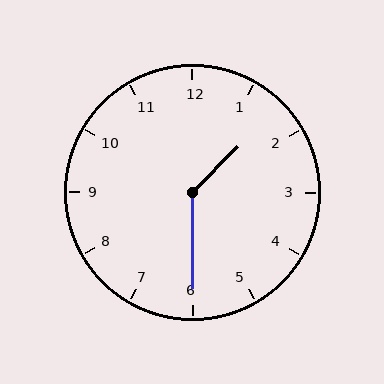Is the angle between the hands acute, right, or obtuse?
It is obtuse.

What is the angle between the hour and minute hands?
Approximately 135 degrees.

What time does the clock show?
1:30.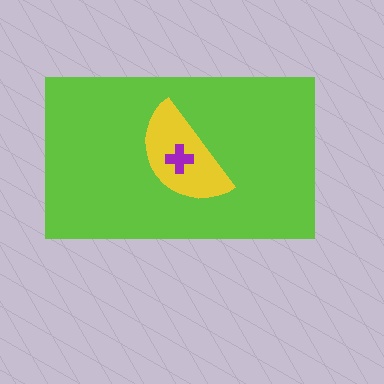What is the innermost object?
The purple cross.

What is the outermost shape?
The lime rectangle.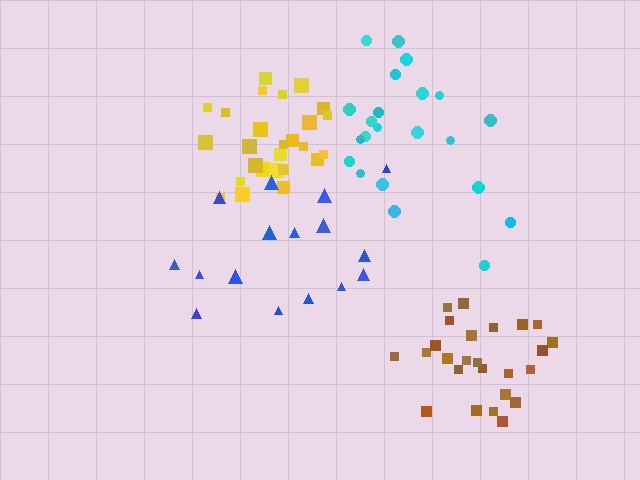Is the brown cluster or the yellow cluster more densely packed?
Yellow.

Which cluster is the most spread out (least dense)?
Blue.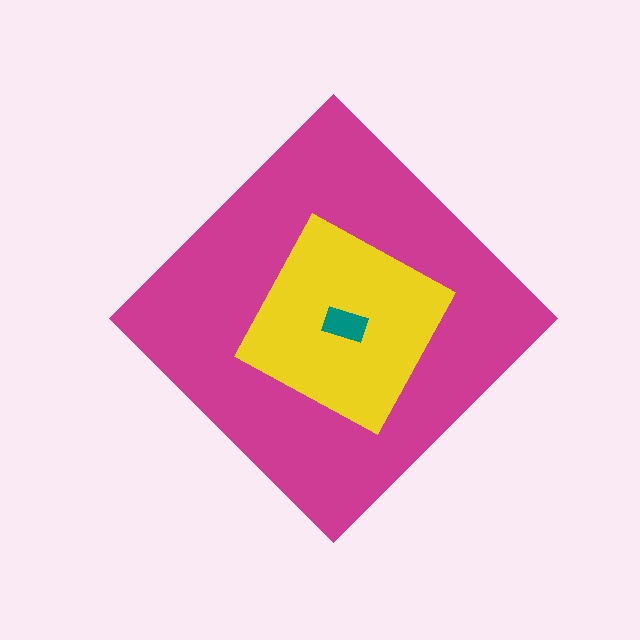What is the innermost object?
The teal rectangle.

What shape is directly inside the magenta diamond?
The yellow square.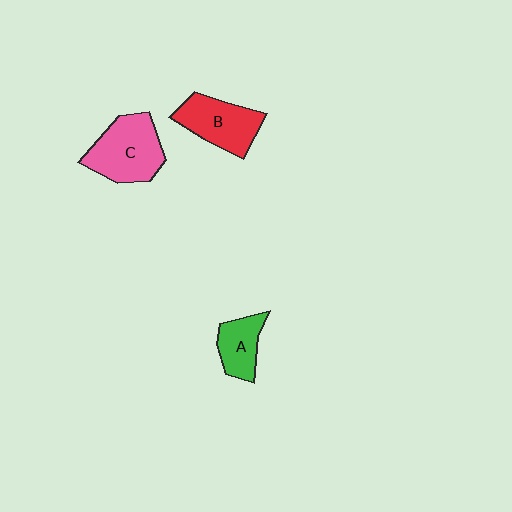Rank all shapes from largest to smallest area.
From largest to smallest: C (pink), B (red), A (green).